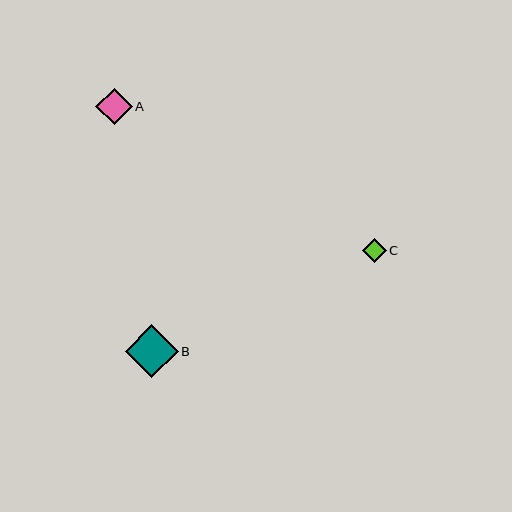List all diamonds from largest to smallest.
From largest to smallest: B, A, C.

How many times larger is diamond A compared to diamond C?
Diamond A is approximately 1.5 times the size of diamond C.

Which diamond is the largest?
Diamond B is the largest with a size of approximately 53 pixels.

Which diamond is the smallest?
Diamond C is the smallest with a size of approximately 24 pixels.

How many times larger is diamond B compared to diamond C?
Diamond B is approximately 2.2 times the size of diamond C.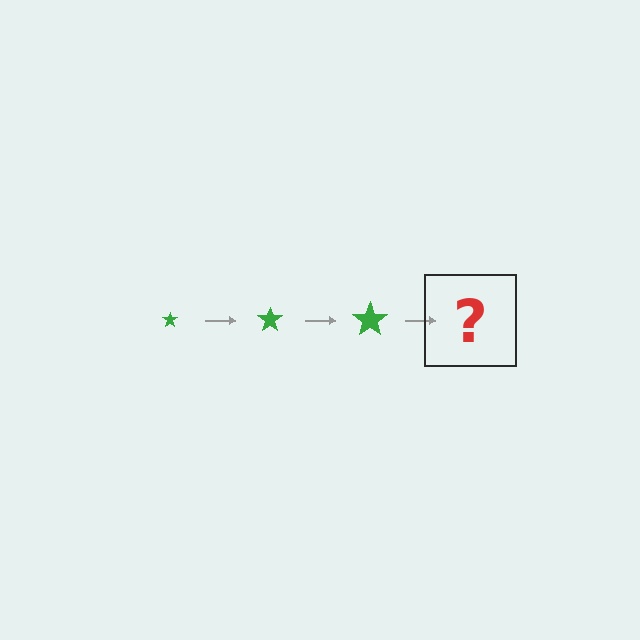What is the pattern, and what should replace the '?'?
The pattern is that the star gets progressively larger each step. The '?' should be a green star, larger than the previous one.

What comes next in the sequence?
The next element should be a green star, larger than the previous one.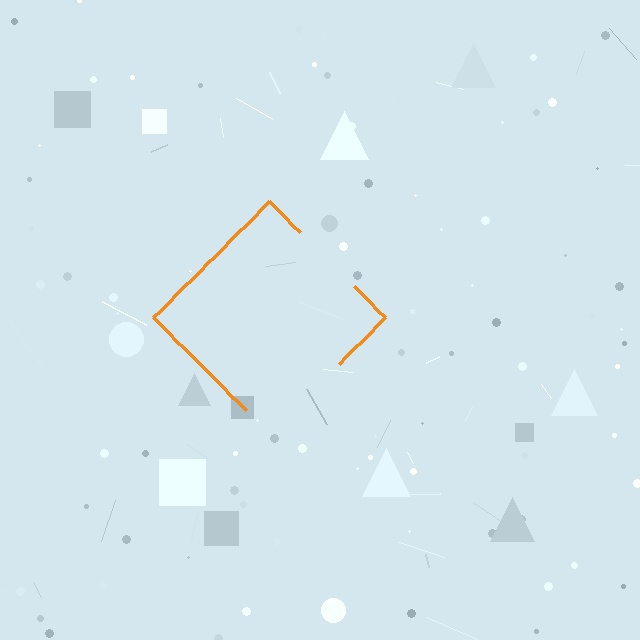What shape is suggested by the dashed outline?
The dashed outline suggests a diamond.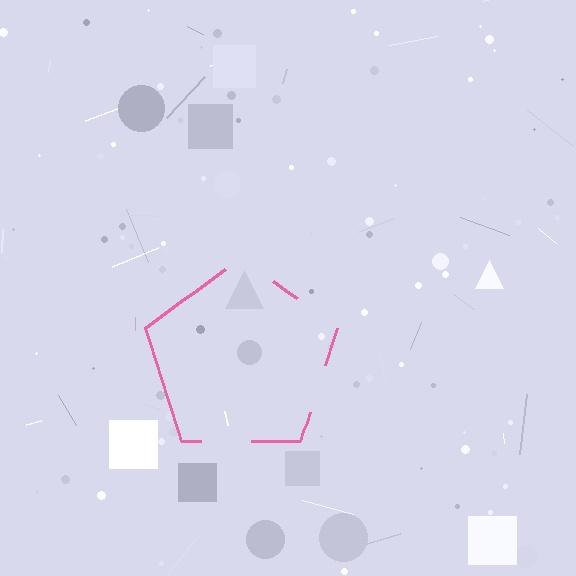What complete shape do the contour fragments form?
The contour fragments form a pentagon.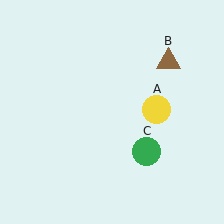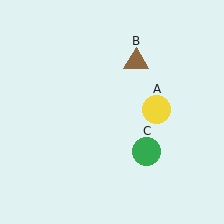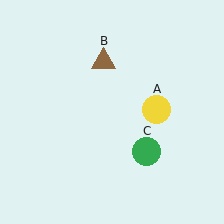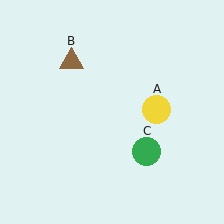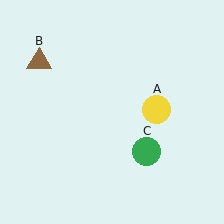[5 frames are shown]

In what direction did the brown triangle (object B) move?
The brown triangle (object B) moved left.